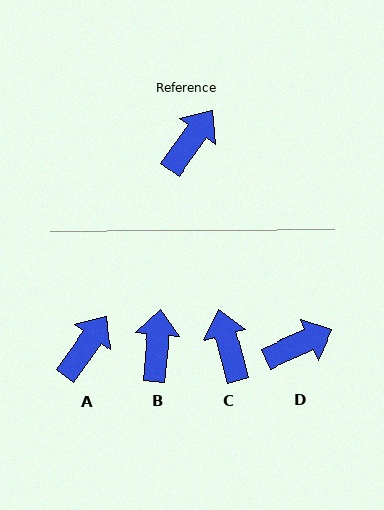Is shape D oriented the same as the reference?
No, it is off by about 31 degrees.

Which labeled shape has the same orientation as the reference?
A.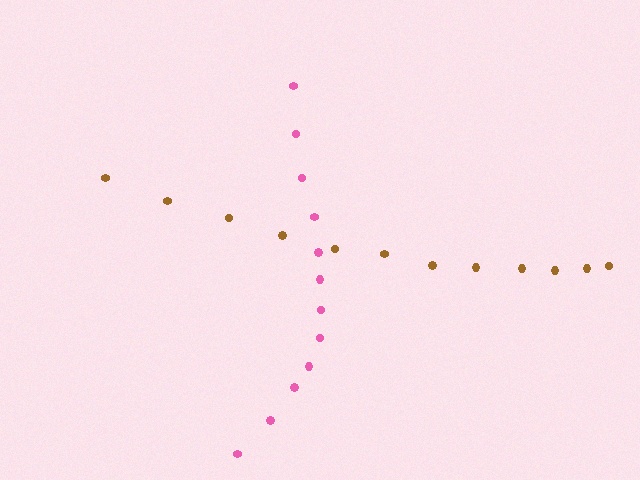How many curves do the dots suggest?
There are 2 distinct paths.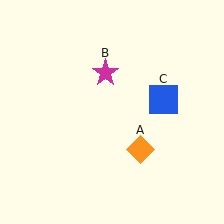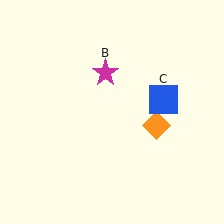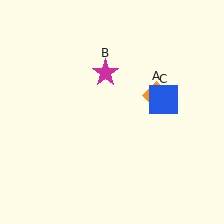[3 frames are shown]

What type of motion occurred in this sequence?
The orange diamond (object A) rotated counterclockwise around the center of the scene.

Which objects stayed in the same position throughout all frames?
Magenta star (object B) and blue square (object C) remained stationary.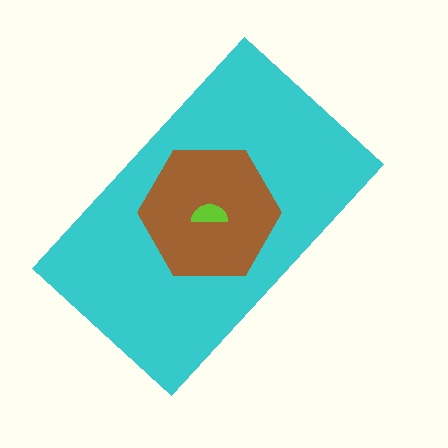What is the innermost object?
The lime semicircle.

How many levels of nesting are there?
3.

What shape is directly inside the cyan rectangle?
The brown hexagon.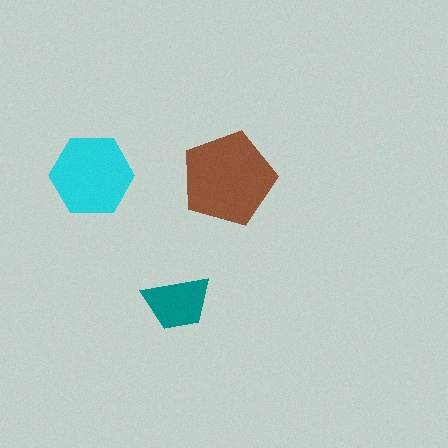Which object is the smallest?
The teal trapezoid.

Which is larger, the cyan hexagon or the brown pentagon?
The brown pentagon.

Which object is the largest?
The brown pentagon.